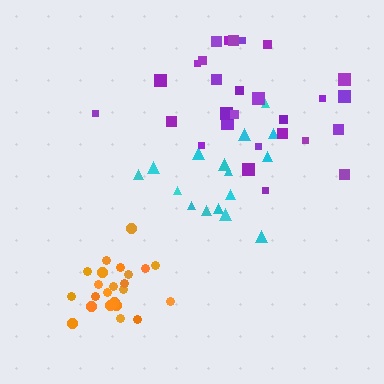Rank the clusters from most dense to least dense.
orange, purple, cyan.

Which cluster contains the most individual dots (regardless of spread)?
Purple (29).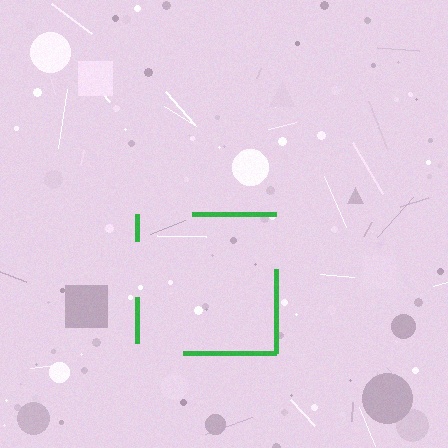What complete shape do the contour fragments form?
The contour fragments form a square.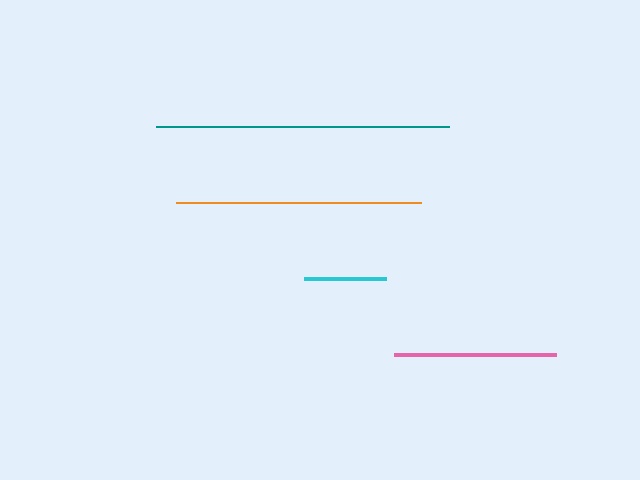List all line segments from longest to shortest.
From longest to shortest: teal, orange, pink, cyan.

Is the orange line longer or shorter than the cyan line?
The orange line is longer than the cyan line.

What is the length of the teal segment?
The teal segment is approximately 294 pixels long.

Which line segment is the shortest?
The cyan line is the shortest at approximately 81 pixels.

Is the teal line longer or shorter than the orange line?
The teal line is longer than the orange line.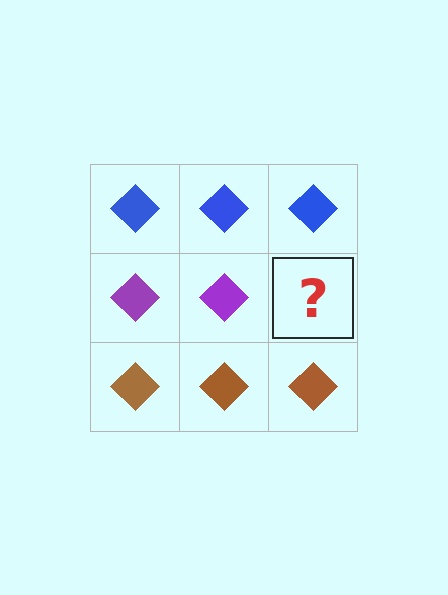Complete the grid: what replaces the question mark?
The question mark should be replaced with a purple diamond.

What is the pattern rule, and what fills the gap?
The rule is that each row has a consistent color. The gap should be filled with a purple diamond.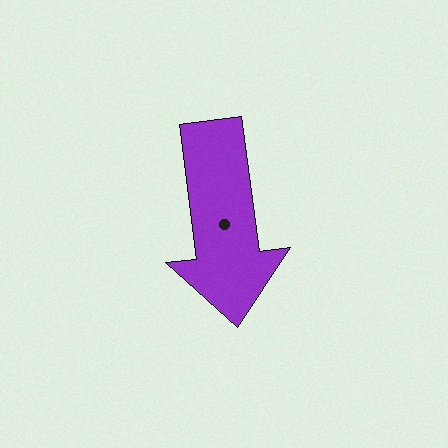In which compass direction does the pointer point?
South.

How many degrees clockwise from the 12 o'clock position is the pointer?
Approximately 173 degrees.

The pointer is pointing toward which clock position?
Roughly 6 o'clock.